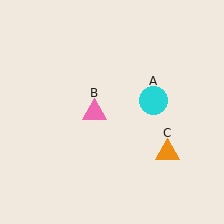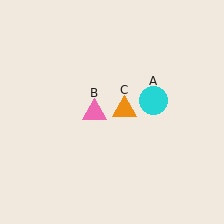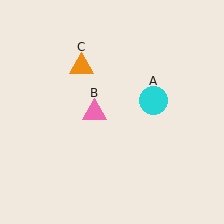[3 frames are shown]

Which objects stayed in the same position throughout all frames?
Cyan circle (object A) and pink triangle (object B) remained stationary.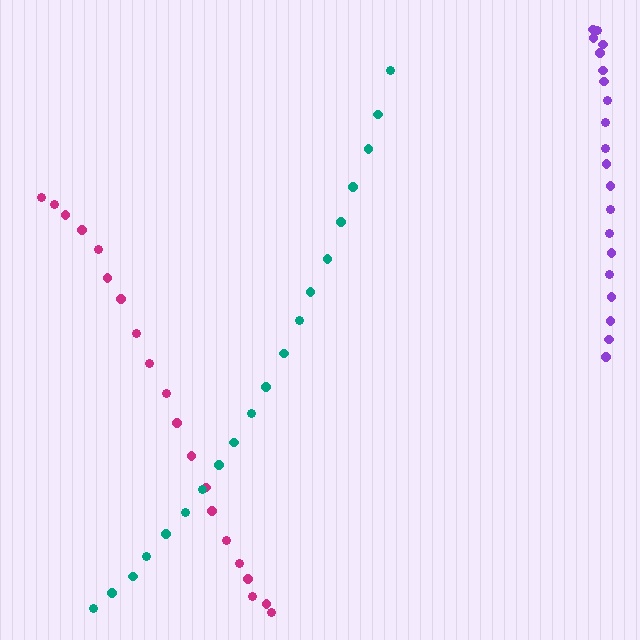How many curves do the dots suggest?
There are 3 distinct paths.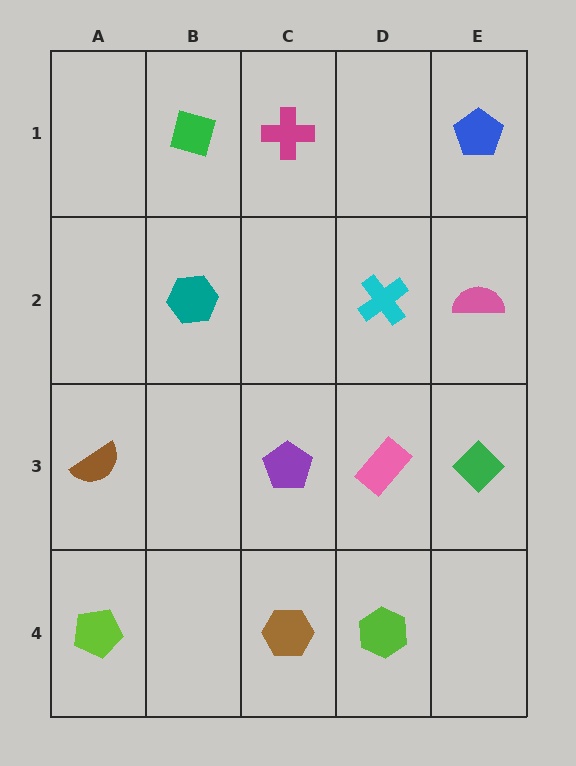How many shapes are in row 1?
3 shapes.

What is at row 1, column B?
A green diamond.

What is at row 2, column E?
A pink semicircle.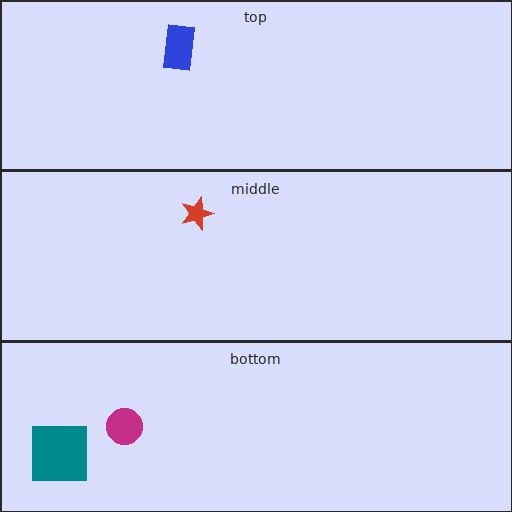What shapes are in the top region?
The blue rectangle.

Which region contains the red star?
The middle region.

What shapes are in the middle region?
The red star.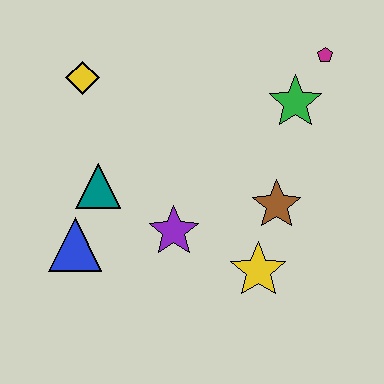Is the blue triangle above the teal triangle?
No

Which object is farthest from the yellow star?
The yellow diamond is farthest from the yellow star.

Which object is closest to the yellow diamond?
The teal triangle is closest to the yellow diamond.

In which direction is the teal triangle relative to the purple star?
The teal triangle is to the left of the purple star.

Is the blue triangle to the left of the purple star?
Yes